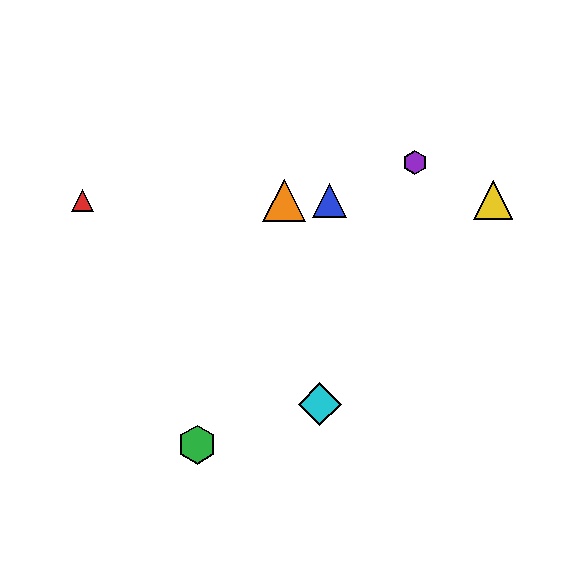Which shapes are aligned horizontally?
The red triangle, the blue triangle, the yellow triangle, the orange triangle are aligned horizontally.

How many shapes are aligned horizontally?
4 shapes (the red triangle, the blue triangle, the yellow triangle, the orange triangle) are aligned horizontally.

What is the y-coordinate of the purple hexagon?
The purple hexagon is at y≈163.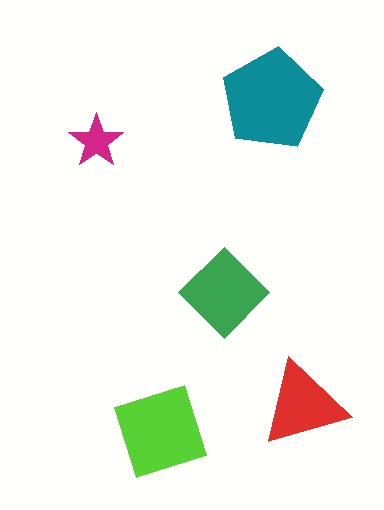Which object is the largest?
The teal pentagon.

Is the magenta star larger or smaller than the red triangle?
Smaller.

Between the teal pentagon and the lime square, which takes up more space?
The teal pentagon.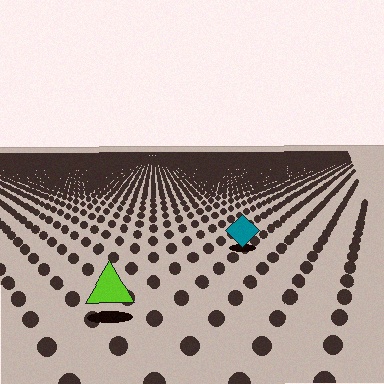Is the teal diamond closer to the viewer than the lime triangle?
No. The lime triangle is closer — you can tell from the texture gradient: the ground texture is coarser near it.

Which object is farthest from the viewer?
The teal diamond is farthest from the viewer. It appears smaller and the ground texture around it is denser.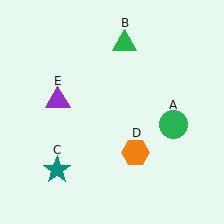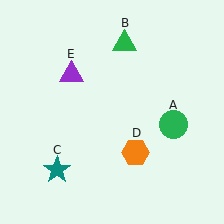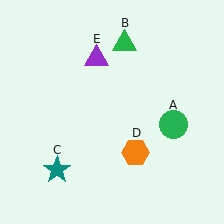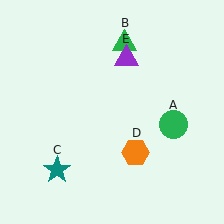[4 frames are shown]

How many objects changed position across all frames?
1 object changed position: purple triangle (object E).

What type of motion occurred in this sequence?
The purple triangle (object E) rotated clockwise around the center of the scene.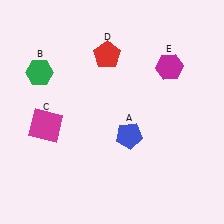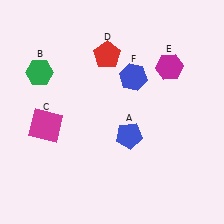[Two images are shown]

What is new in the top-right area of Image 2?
A blue hexagon (F) was added in the top-right area of Image 2.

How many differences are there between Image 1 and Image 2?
There is 1 difference between the two images.